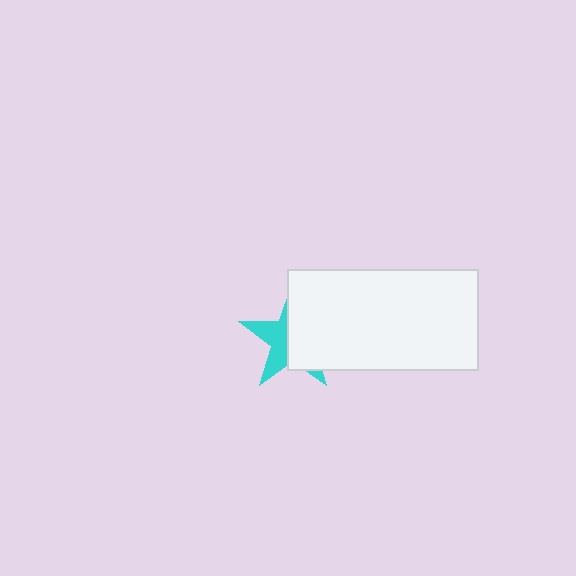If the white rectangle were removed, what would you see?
You would see the complete cyan star.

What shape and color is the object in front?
The object in front is a white rectangle.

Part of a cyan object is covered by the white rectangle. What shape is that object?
It is a star.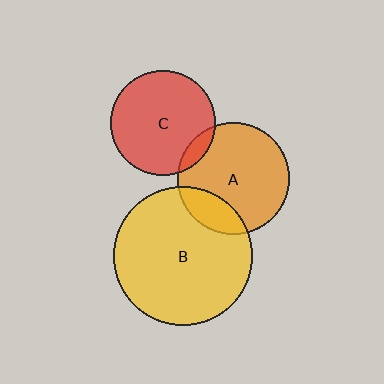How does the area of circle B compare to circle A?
Approximately 1.5 times.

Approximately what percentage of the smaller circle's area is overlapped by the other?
Approximately 10%.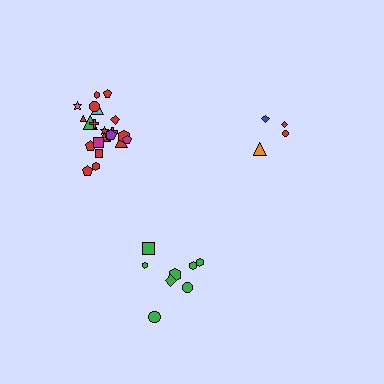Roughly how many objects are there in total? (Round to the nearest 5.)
Roughly 35 objects in total.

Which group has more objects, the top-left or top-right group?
The top-left group.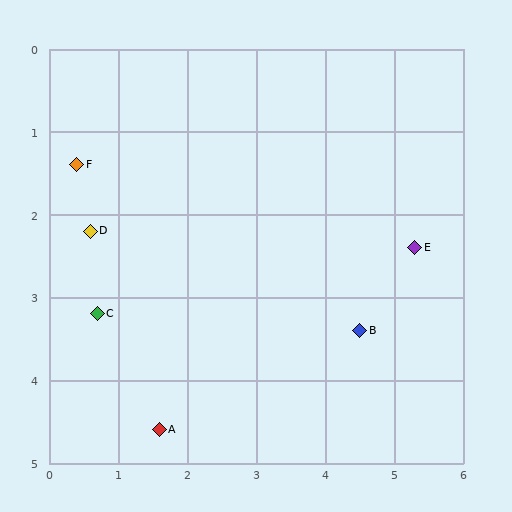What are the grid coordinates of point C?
Point C is at approximately (0.7, 3.2).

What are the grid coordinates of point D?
Point D is at approximately (0.6, 2.2).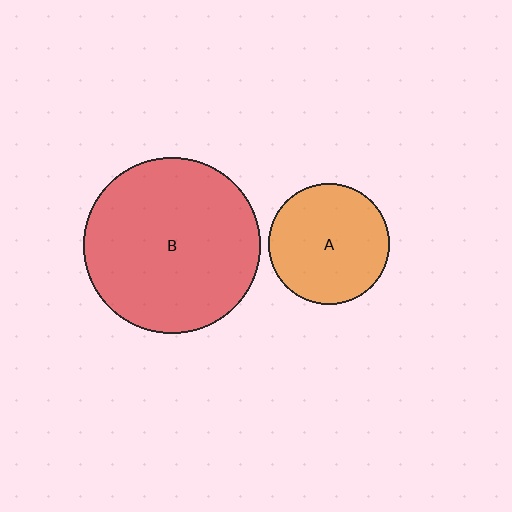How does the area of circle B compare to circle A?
Approximately 2.1 times.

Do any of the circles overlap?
No, none of the circles overlap.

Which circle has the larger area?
Circle B (red).